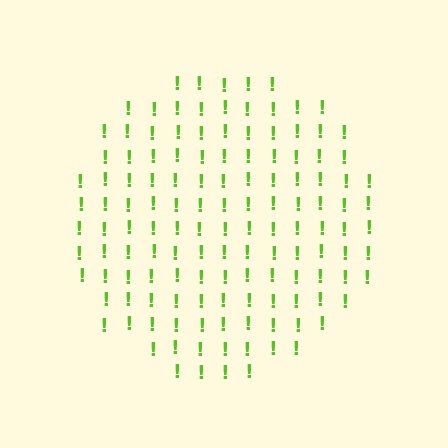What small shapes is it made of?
It is made of small exclamation marks.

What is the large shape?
The large shape is a circle.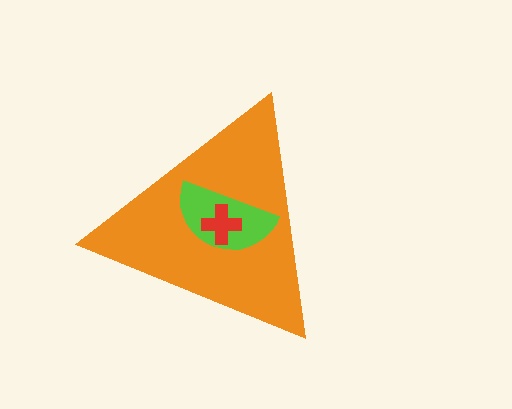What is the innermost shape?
The red cross.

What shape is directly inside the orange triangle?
The lime semicircle.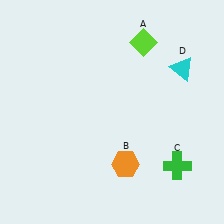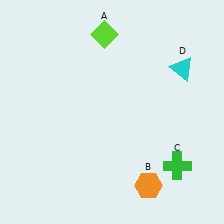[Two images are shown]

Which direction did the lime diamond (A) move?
The lime diamond (A) moved left.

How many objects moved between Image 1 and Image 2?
2 objects moved between the two images.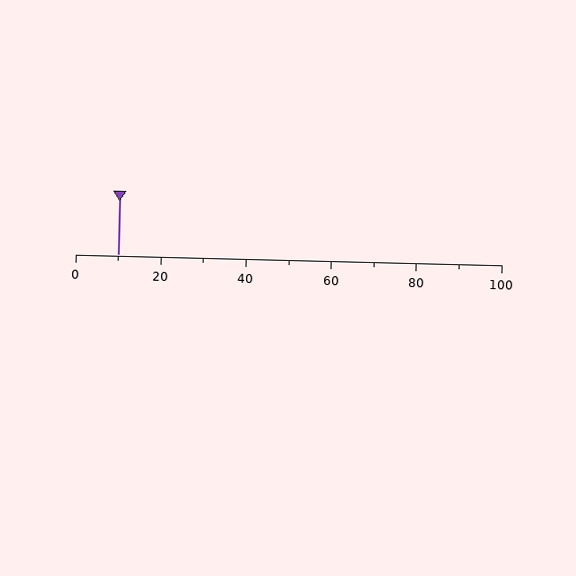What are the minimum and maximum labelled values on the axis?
The axis runs from 0 to 100.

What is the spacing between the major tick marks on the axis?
The major ticks are spaced 20 apart.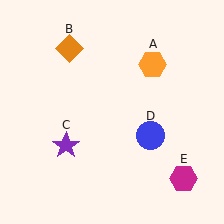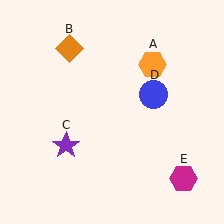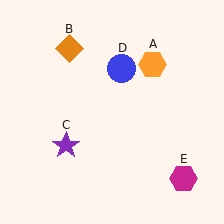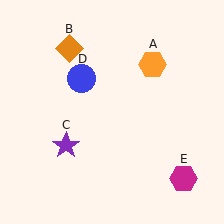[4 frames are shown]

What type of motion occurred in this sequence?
The blue circle (object D) rotated counterclockwise around the center of the scene.